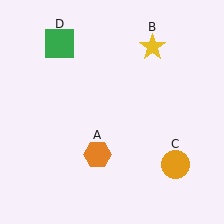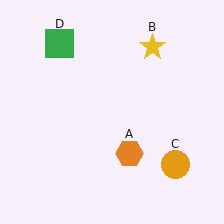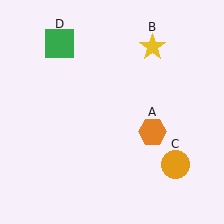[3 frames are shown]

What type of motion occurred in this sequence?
The orange hexagon (object A) rotated counterclockwise around the center of the scene.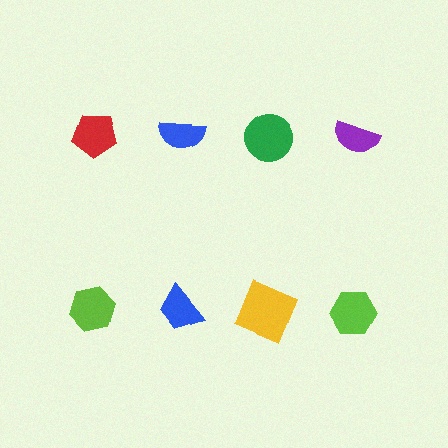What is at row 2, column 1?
A lime hexagon.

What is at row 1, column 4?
A purple semicircle.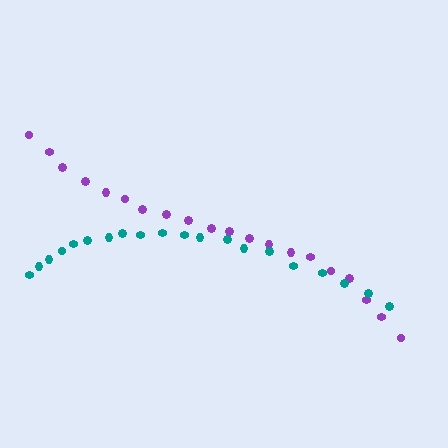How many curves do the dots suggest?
There are 2 distinct paths.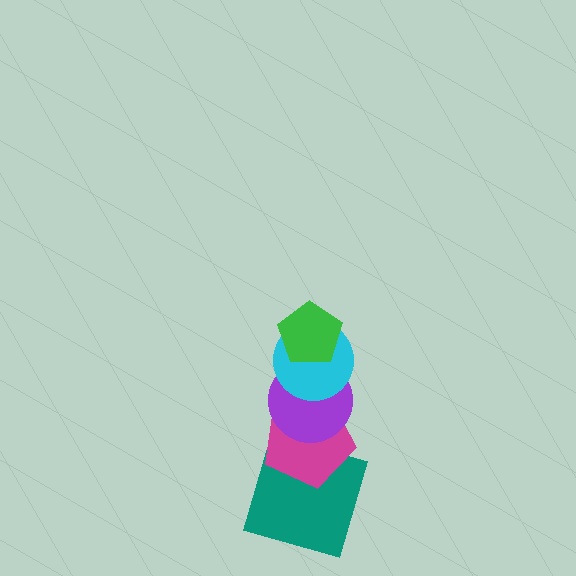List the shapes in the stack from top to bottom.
From top to bottom: the green pentagon, the cyan circle, the purple circle, the magenta pentagon, the teal square.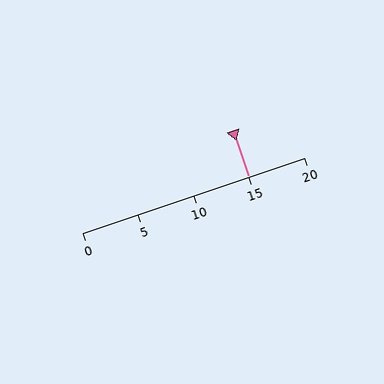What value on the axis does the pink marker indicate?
The marker indicates approximately 15.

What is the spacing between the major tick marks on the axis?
The major ticks are spaced 5 apart.